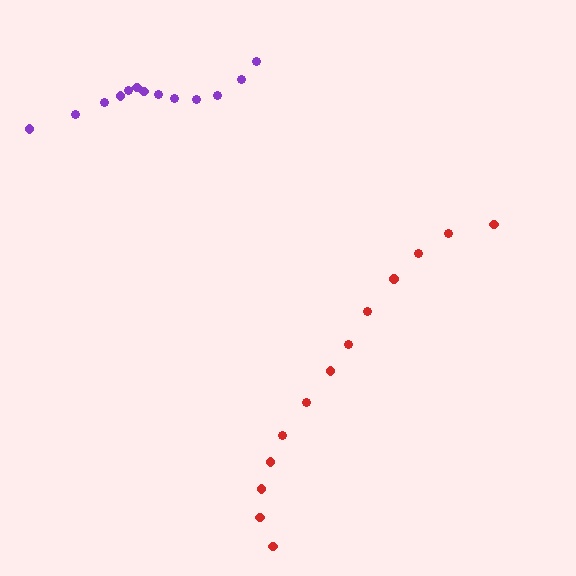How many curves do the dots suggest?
There are 2 distinct paths.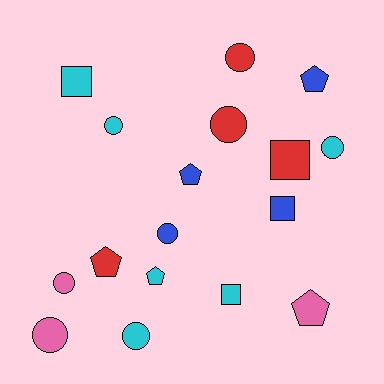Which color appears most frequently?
Cyan, with 6 objects.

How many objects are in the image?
There are 17 objects.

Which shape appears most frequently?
Circle, with 8 objects.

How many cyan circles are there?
There are 3 cyan circles.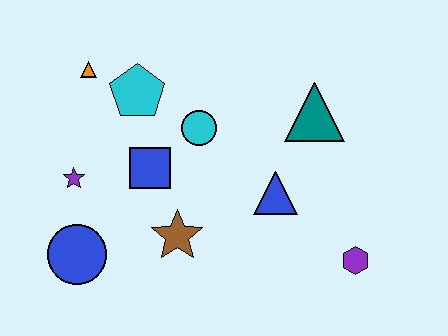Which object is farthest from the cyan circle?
The purple hexagon is farthest from the cyan circle.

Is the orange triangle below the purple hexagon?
No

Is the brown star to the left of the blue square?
No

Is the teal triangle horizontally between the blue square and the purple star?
No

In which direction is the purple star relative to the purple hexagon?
The purple star is to the left of the purple hexagon.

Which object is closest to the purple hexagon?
The blue triangle is closest to the purple hexagon.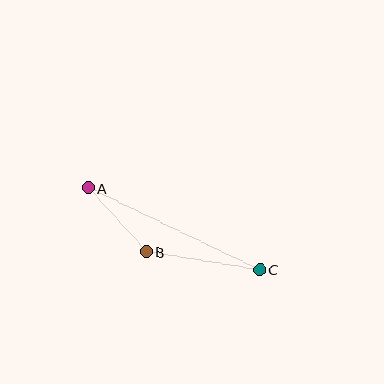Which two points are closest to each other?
Points A and B are closest to each other.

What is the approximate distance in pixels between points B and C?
The distance between B and C is approximately 115 pixels.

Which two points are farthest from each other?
Points A and C are farthest from each other.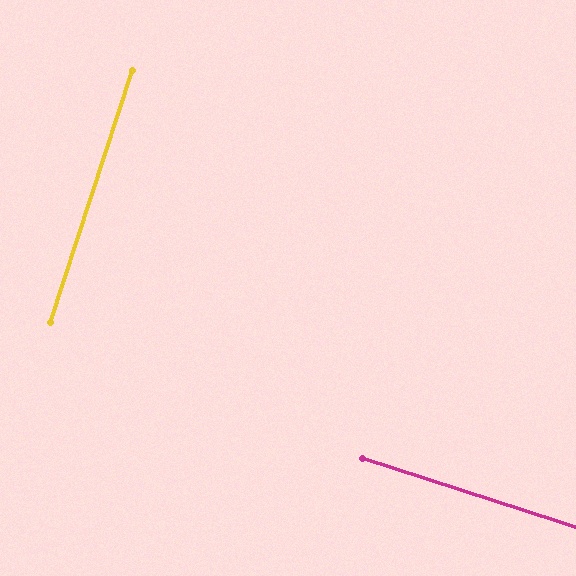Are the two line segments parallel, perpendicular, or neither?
Perpendicular — they meet at approximately 90°.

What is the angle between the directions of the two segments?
Approximately 90 degrees.